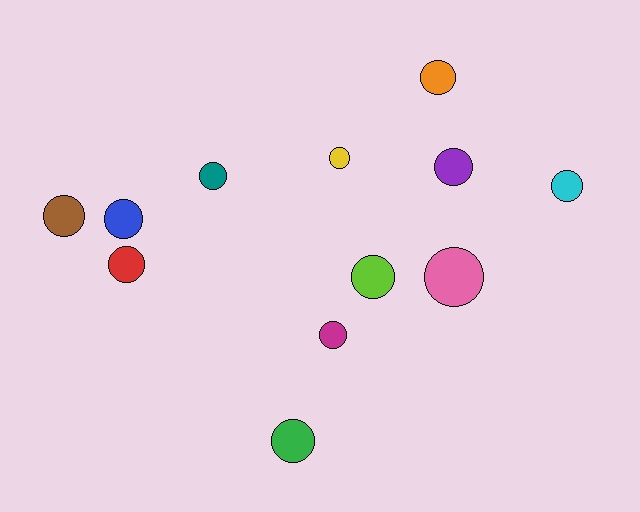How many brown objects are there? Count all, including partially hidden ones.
There is 1 brown object.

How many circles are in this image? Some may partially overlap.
There are 12 circles.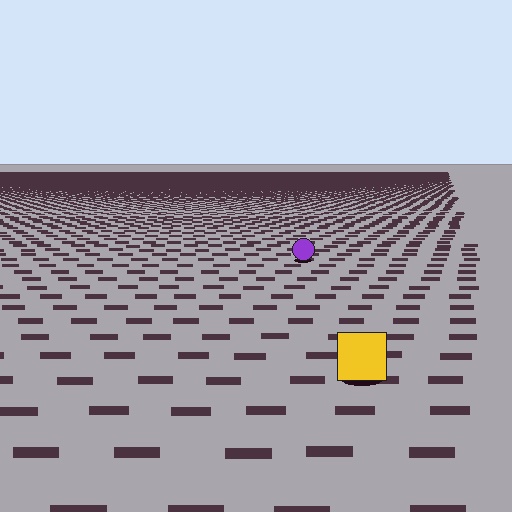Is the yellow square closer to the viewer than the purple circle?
Yes. The yellow square is closer — you can tell from the texture gradient: the ground texture is coarser near it.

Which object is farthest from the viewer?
The purple circle is farthest from the viewer. It appears smaller and the ground texture around it is denser.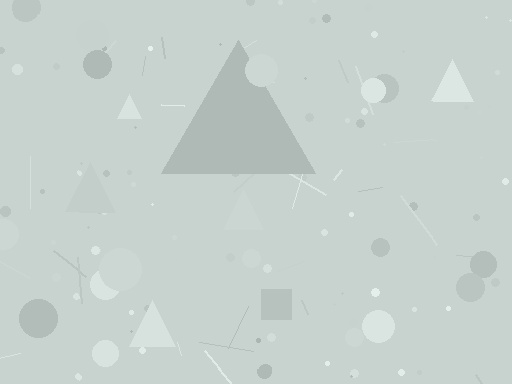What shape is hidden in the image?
A triangle is hidden in the image.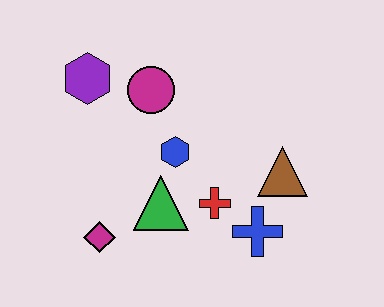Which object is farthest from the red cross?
The purple hexagon is farthest from the red cross.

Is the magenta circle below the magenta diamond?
No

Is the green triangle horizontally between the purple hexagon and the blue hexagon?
Yes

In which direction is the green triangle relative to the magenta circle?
The green triangle is below the magenta circle.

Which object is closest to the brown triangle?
The blue cross is closest to the brown triangle.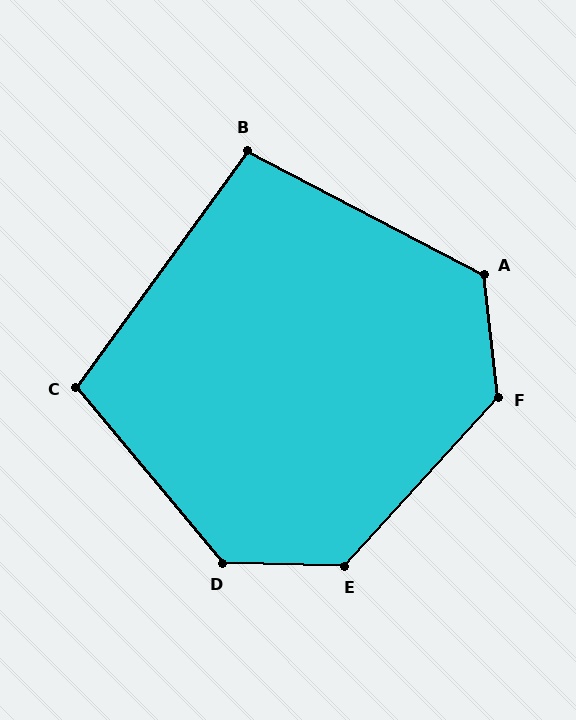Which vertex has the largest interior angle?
E, at approximately 131 degrees.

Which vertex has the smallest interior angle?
B, at approximately 98 degrees.